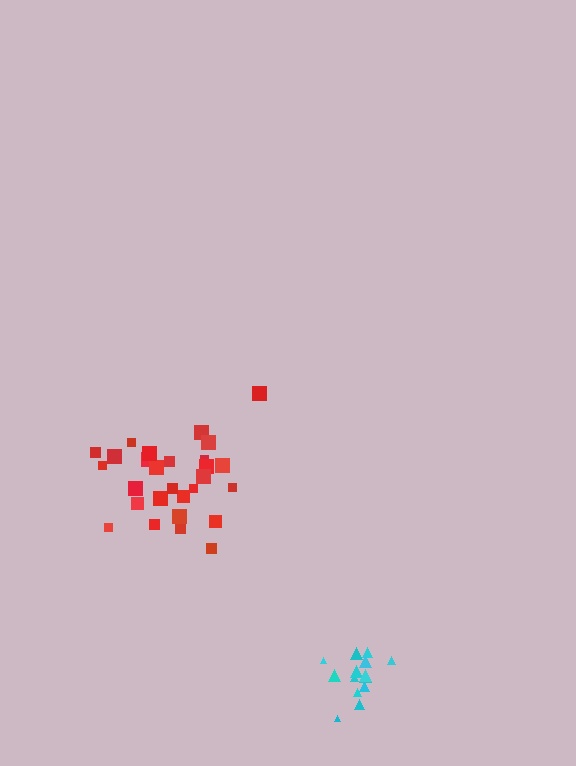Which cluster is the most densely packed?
Red.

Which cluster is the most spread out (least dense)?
Cyan.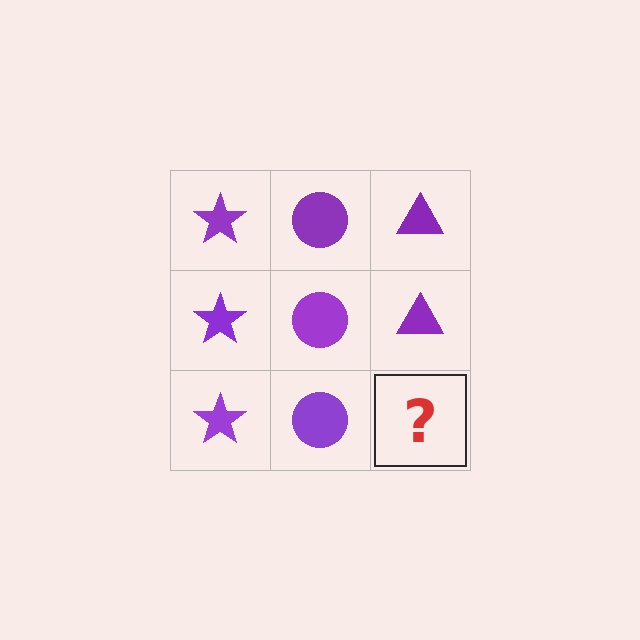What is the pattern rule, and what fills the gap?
The rule is that each column has a consistent shape. The gap should be filled with a purple triangle.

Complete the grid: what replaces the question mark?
The question mark should be replaced with a purple triangle.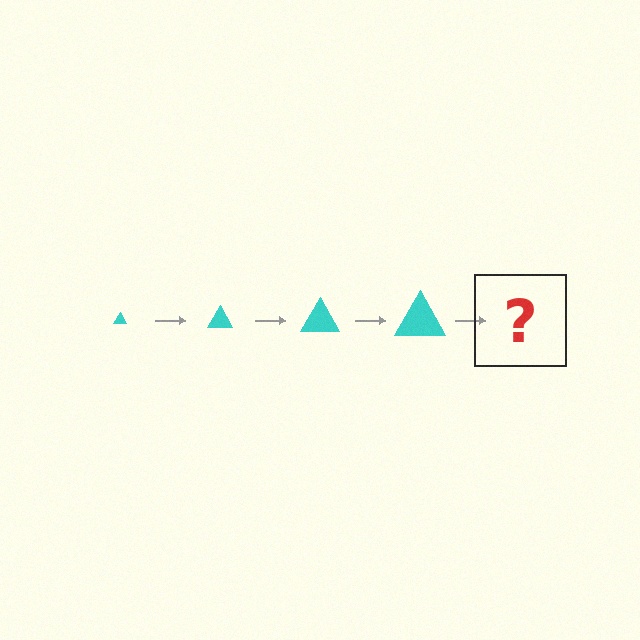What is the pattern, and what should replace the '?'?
The pattern is that the triangle gets progressively larger each step. The '?' should be a cyan triangle, larger than the previous one.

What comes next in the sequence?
The next element should be a cyan triangle, larger than the previous one.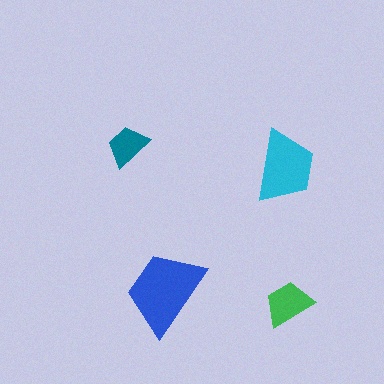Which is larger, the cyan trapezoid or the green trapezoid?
The cyan one.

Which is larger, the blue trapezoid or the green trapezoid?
The blue one.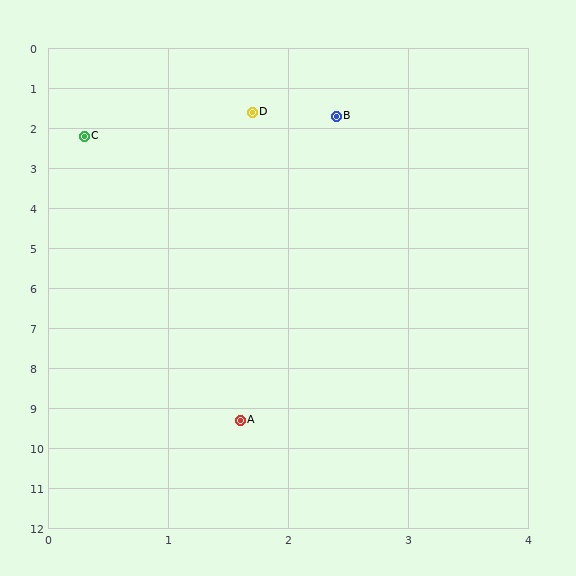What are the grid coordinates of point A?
Point A is at approximately (1.6, 9.3).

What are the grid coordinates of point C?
Point C is at approximately (0.3, 2.2).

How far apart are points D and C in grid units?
Points D and C are about 1.5 grid units apart.